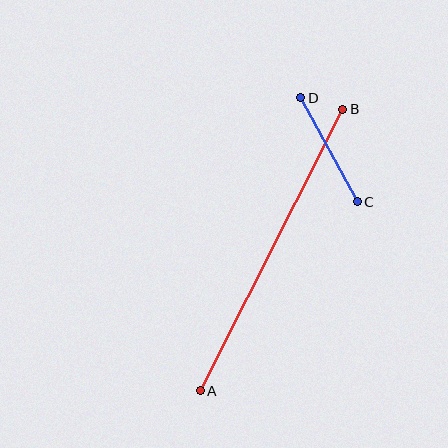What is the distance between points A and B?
The distance is approximately 316 pixels.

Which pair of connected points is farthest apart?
Points A and B are farthest apart.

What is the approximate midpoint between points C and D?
The midpoint is at approximately (329, 150) pixels.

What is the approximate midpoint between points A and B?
The midpoint is at approximately (272, 250) pixels.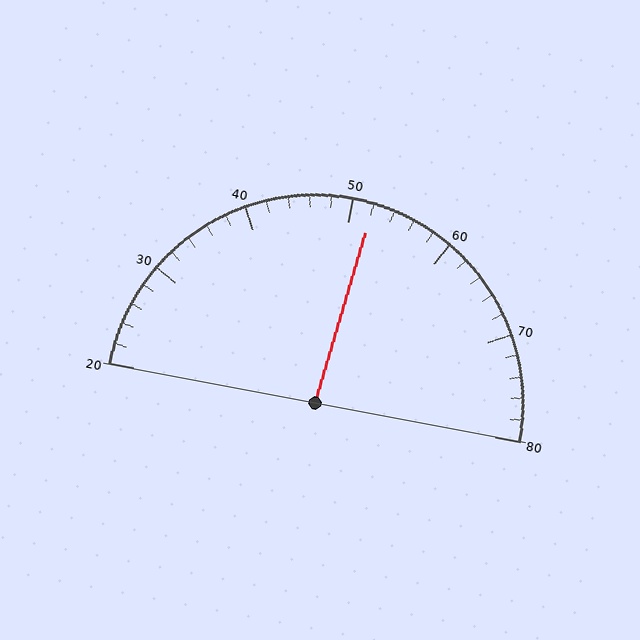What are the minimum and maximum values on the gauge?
The gauge ranges from 20 to 80.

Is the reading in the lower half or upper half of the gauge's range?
The reading is in the upper half of the range (20 to 80).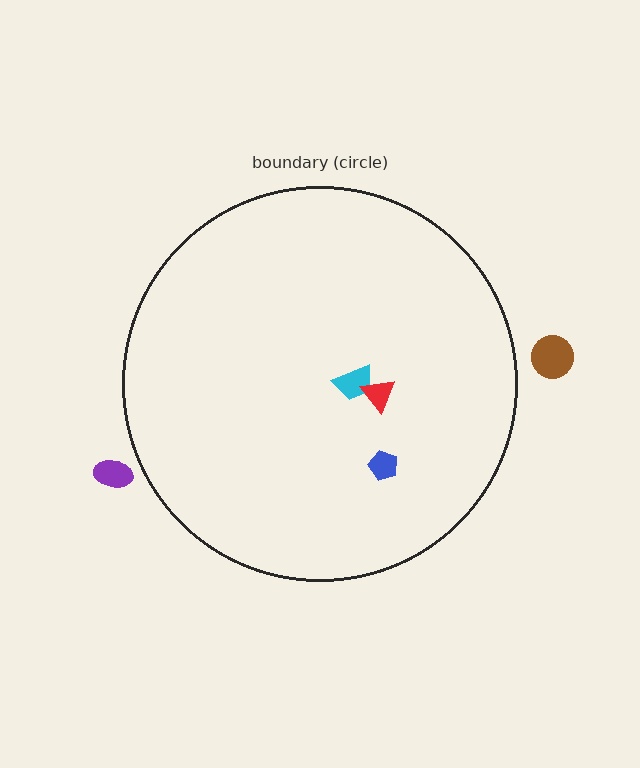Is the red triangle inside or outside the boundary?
Inside.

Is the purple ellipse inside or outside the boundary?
Outside.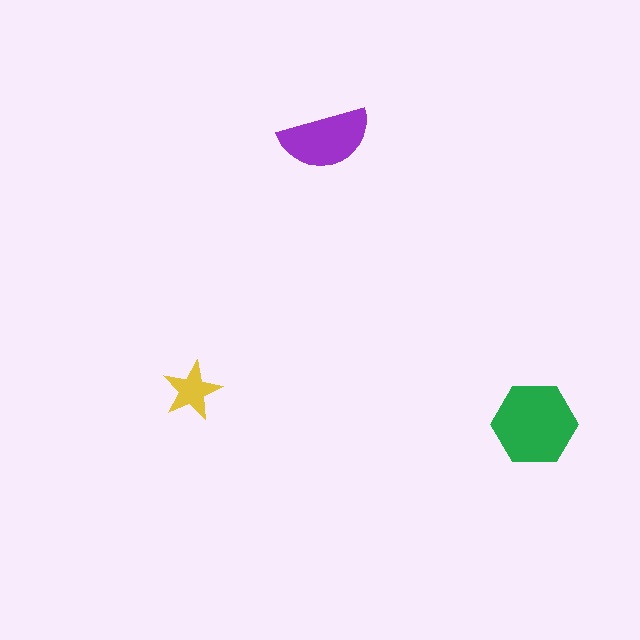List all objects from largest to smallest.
The green hexagon, the purple semicircle, the yellow star.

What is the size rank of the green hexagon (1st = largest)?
1st.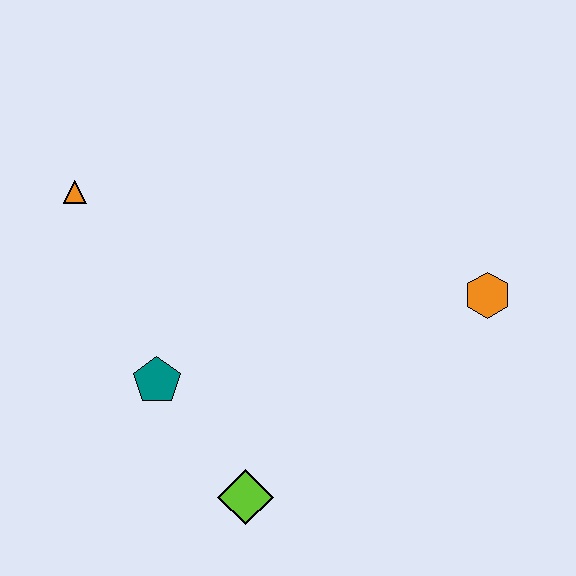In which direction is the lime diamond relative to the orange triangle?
The lime diamond is below the orange triangle.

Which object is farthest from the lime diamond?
The orange triangle is farthest from the lime diamond.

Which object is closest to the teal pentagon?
The lime diamond is closest to the teal pentagon.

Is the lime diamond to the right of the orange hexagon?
No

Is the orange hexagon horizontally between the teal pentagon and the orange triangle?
No